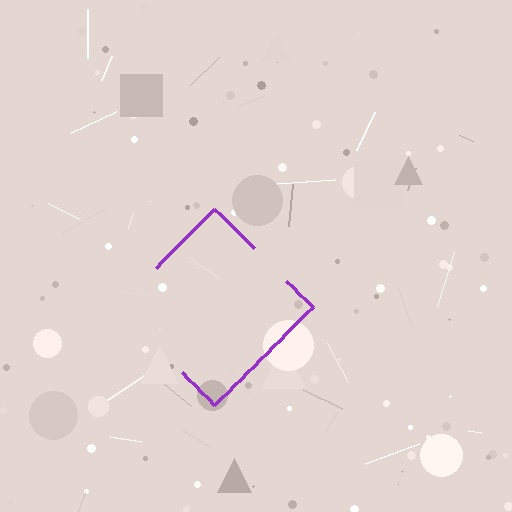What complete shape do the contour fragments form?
The contour fragments form a diamond.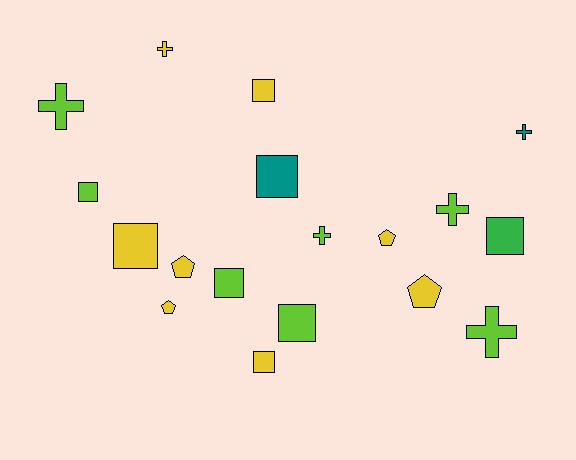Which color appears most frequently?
Yellow, with 8 objects.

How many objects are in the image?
There are 18 objects.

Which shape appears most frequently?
Square, with 8 objects.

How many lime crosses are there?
There are 4 lime crosses.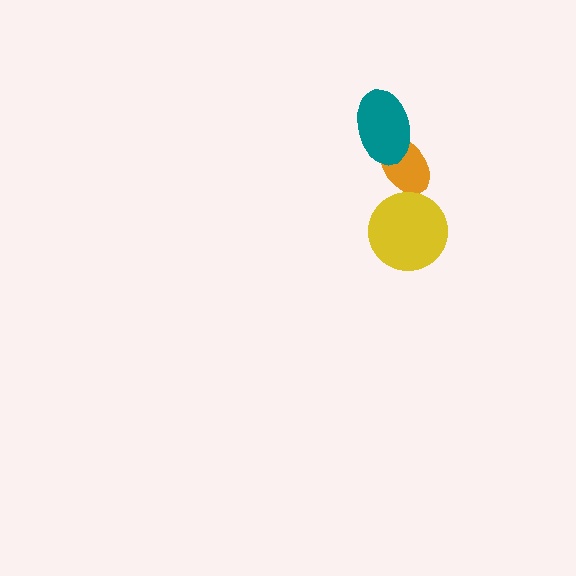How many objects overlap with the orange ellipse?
1 object overlaps with the orange ellipse.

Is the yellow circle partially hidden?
No, no other shape covers it.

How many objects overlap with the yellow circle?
0 objects overlap with the yellow circle.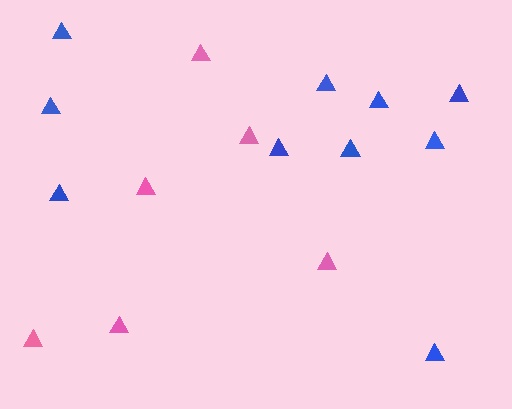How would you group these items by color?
There are 2 groups: one group of blue triangles (10) and one group of pink triangles (6).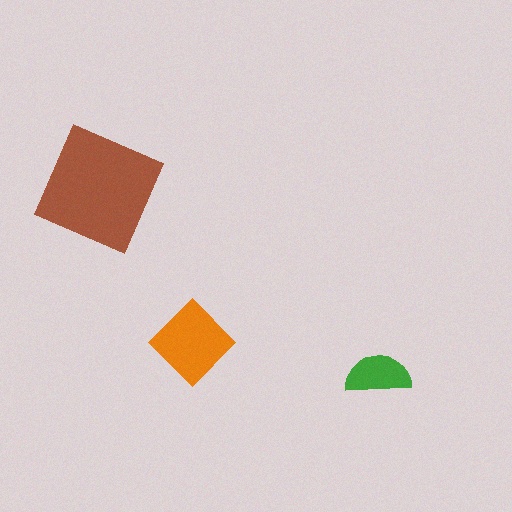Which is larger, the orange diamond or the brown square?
The brown square.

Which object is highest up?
The brown square is topmost.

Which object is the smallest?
The green semicircle.